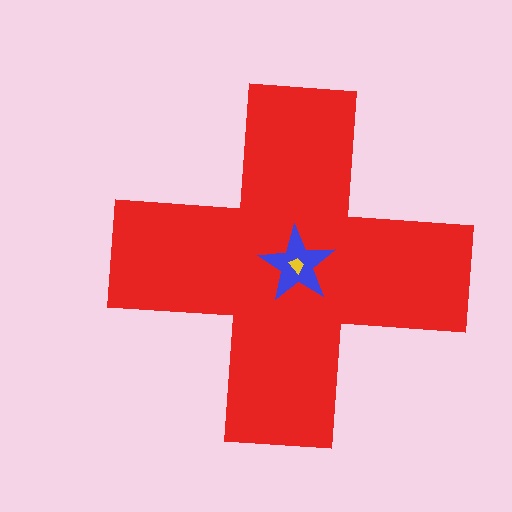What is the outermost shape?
The red cross.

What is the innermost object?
The yellow trapezoid.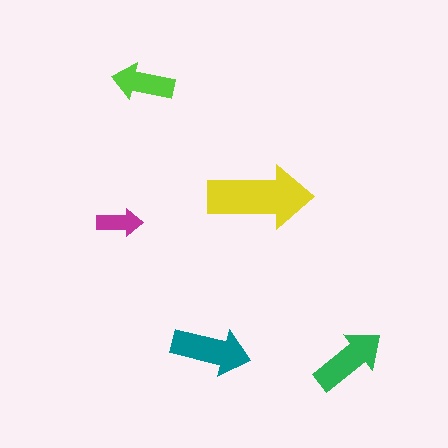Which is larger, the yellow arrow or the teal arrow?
The yellow one.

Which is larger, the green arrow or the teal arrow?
The teal one.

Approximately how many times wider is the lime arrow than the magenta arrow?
About 1.5 times wider.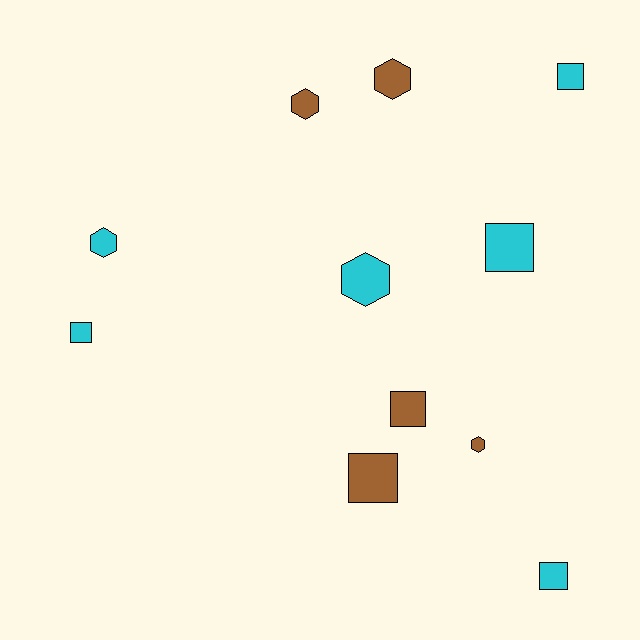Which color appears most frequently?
Cyan, with 6 objects.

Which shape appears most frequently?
Square, with 6 objects.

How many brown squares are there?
There are 2 brown squares.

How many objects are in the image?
There are 11 objects.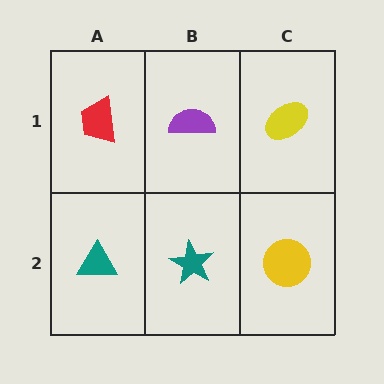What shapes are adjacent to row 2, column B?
A purple semicircle (row 1, column B), a teal triangle (row 2, column A), a yellow circle (row 2, column C).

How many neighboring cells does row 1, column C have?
2.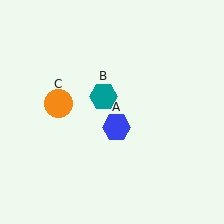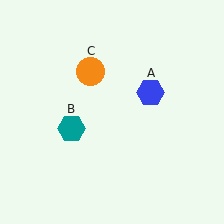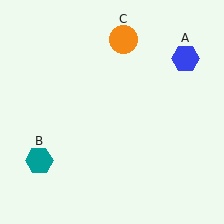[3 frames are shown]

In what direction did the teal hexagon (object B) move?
The teal hexagon (object B) moved down and to the left.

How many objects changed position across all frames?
3 objects changed position: blue hexagon (object A), teal hexagon (object B), orange circle (object C).